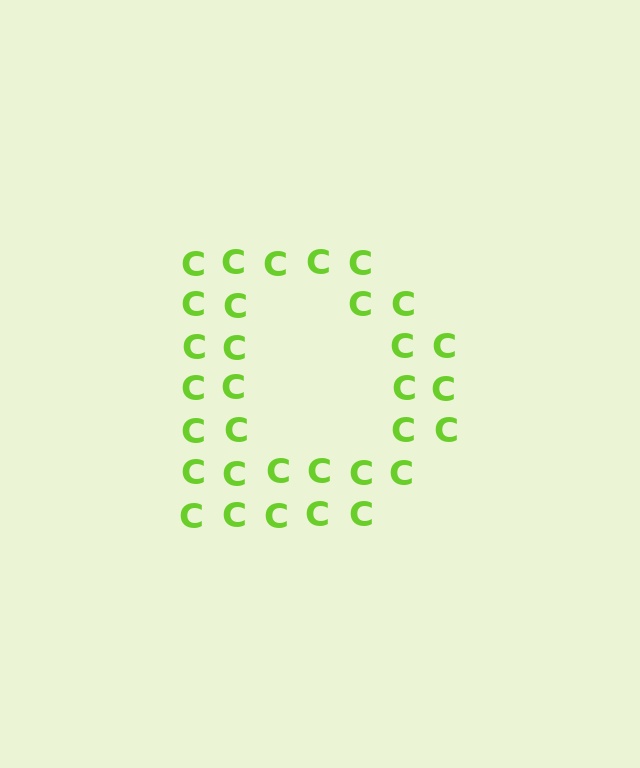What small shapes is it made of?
It is made of small letter C's.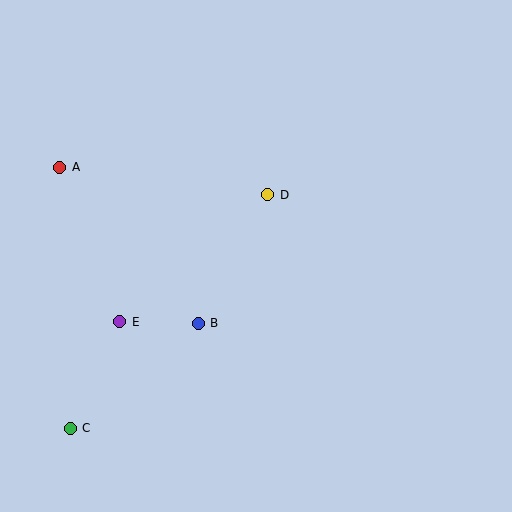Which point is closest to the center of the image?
Point D at (268, 195) is closest to the center.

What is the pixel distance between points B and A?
The distance between B and A is 209 pixels.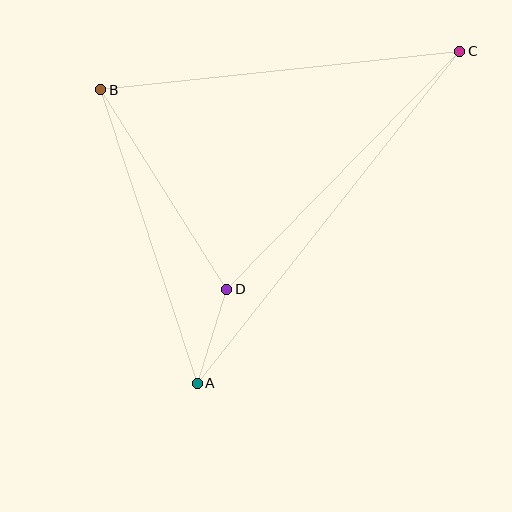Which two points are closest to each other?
Points A and D are closest to each other.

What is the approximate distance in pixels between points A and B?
The distance between A and B is approximately 309 pixels.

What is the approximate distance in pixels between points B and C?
The distance between B and C is approximately 361 pixels.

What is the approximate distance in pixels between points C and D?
The distance between C and D is approximately 333 pixels.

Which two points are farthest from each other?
Points A and C are farthest from each other.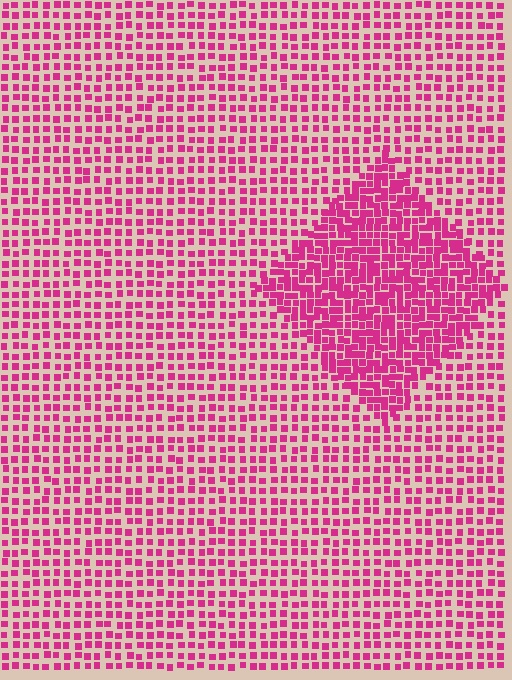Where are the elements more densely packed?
The elements are more densely packed inside the diamond boundary.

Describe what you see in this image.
The image contains small magenta elements arranged at two different densities. A diamond-shaped region is visible where the elements are more densely packed than the surrounding area.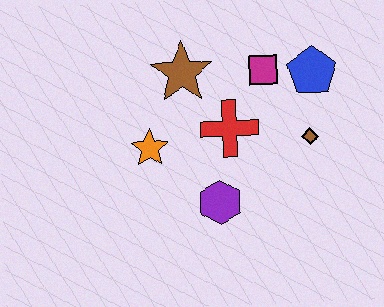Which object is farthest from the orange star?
The blue pentagon is farthest from the orange star.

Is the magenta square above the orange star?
Yes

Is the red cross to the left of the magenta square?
Yes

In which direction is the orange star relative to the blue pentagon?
The orange star is to the left of the blue pentagon.